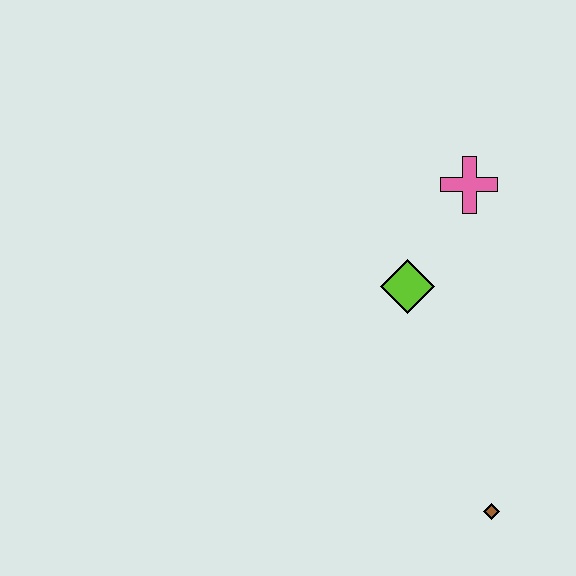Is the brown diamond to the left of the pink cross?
No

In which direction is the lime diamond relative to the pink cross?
The lime diamond is below the pink cross.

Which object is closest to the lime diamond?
The pink cross is closest to the lime diamond.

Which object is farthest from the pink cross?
The brown diamond is farthest from the pink cross.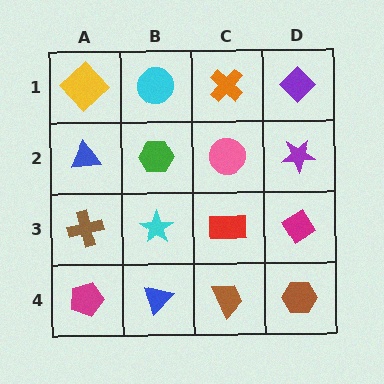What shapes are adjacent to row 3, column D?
A purple star (row 2, column D), a brown hexagon (row 4, column D), a red rectangle (row 3, column C).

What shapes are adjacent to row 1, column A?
A blue triangle (row 2, column A), a cyan circle (row 1, column B).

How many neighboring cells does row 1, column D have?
2.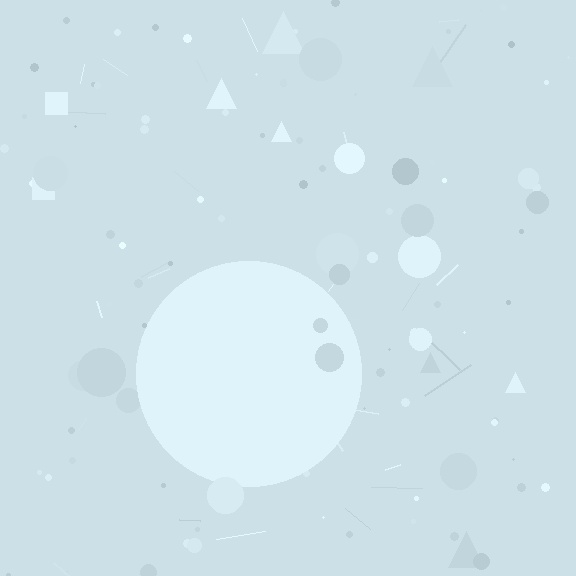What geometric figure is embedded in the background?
A circle is embedded in the background.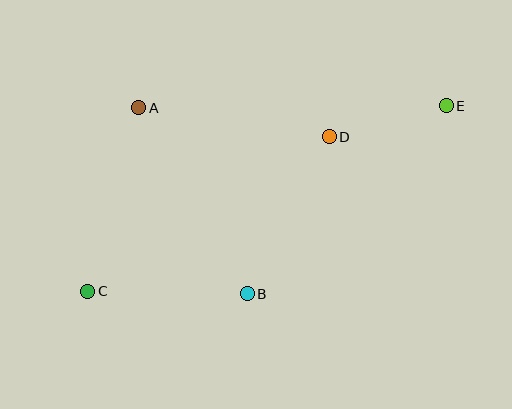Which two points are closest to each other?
Points D and E are closest to each other.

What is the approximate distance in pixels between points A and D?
The distance between A and D is approximately 193 pixels.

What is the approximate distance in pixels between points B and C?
The distance between B and C is approximately 159 pixels.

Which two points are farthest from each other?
Points C and E are farthest from each other.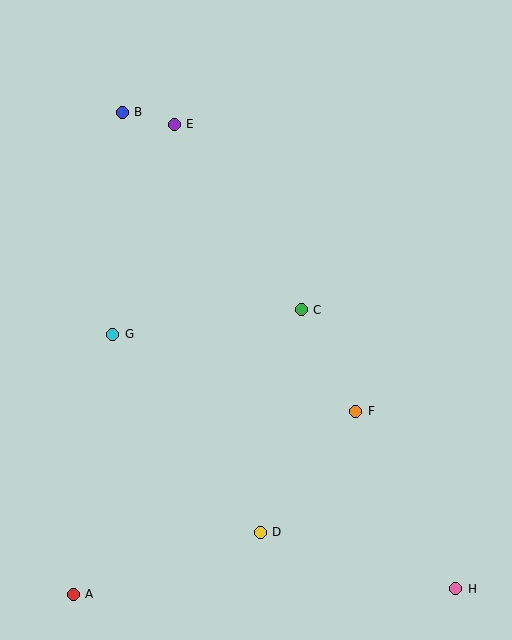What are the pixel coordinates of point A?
Point A is at (73, 594).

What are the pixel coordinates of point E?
Point E is at (174, 124).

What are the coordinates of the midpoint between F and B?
The midpoint between F and B is at (239, 262).